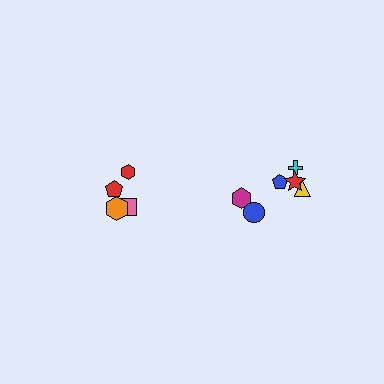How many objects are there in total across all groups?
There are 10 objects.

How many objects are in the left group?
There are 4 objects.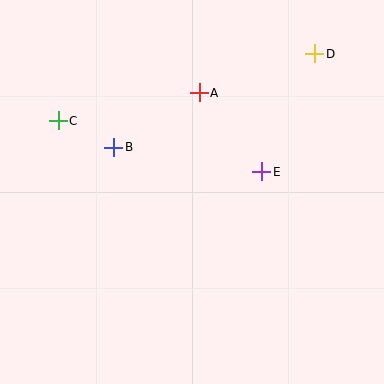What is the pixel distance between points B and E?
The distance between B and E is 150 pixels.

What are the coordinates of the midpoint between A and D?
The midpoint between A and D is at (257, 73).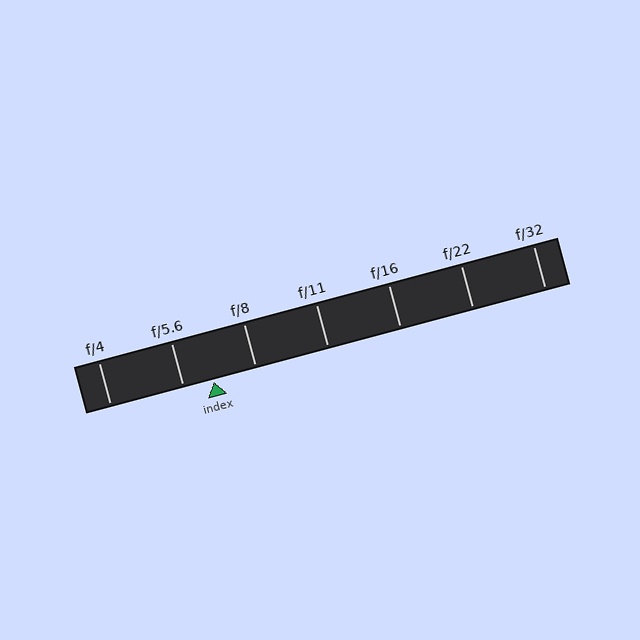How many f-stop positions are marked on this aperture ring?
There are 7 f-stop positions marked.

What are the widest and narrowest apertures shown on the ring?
The widest aperture shown is f/4 and the narrowest is f/32.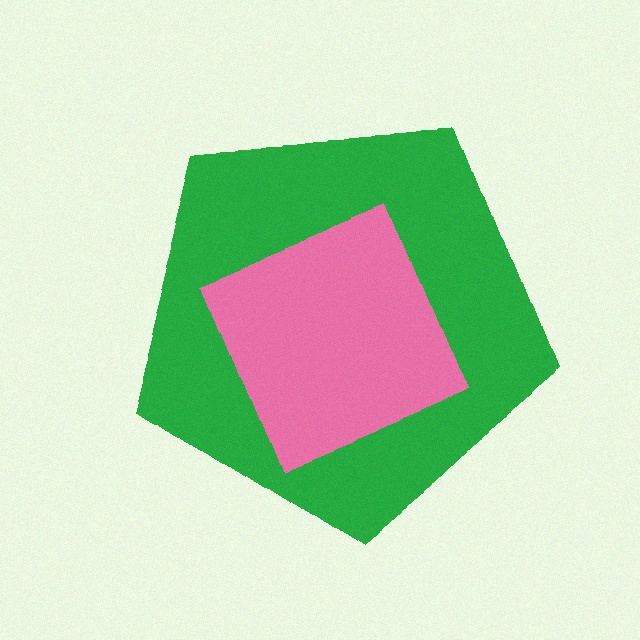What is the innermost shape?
The pink diamond.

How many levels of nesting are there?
2.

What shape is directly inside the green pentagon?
The pink diamond.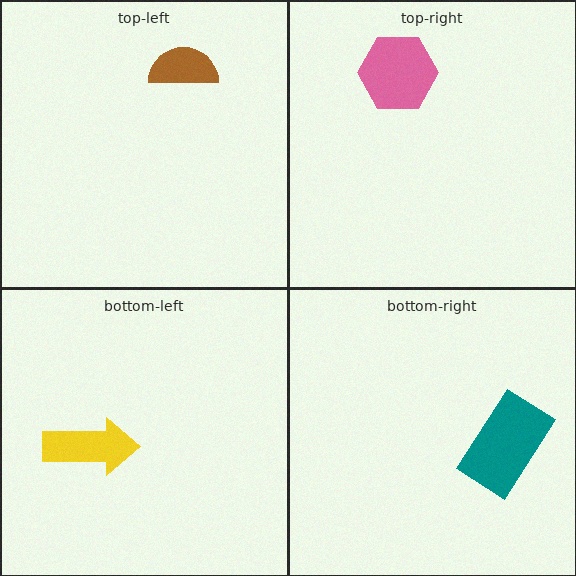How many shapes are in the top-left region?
1.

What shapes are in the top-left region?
The brown semicircle.